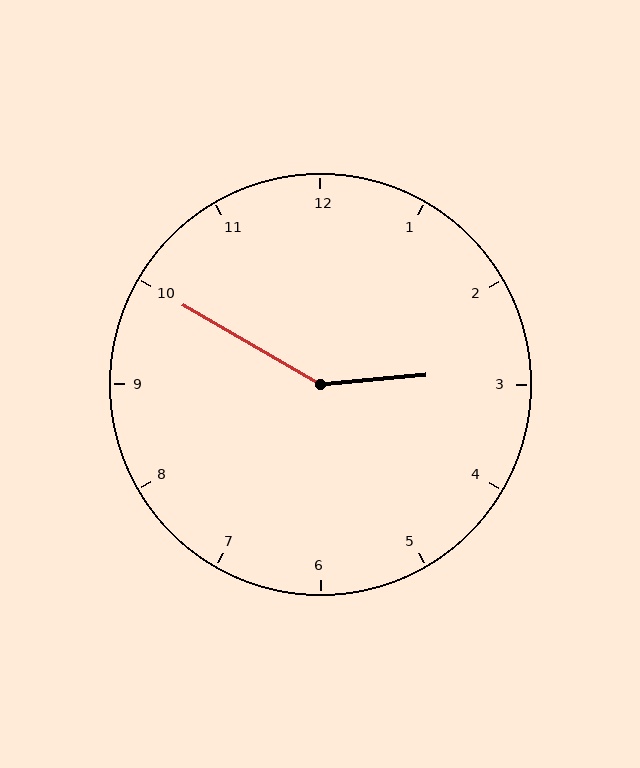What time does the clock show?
2:50.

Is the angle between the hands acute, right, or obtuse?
It is obtuse.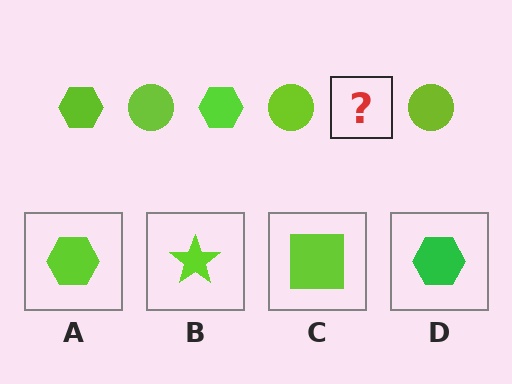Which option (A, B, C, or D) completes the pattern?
A.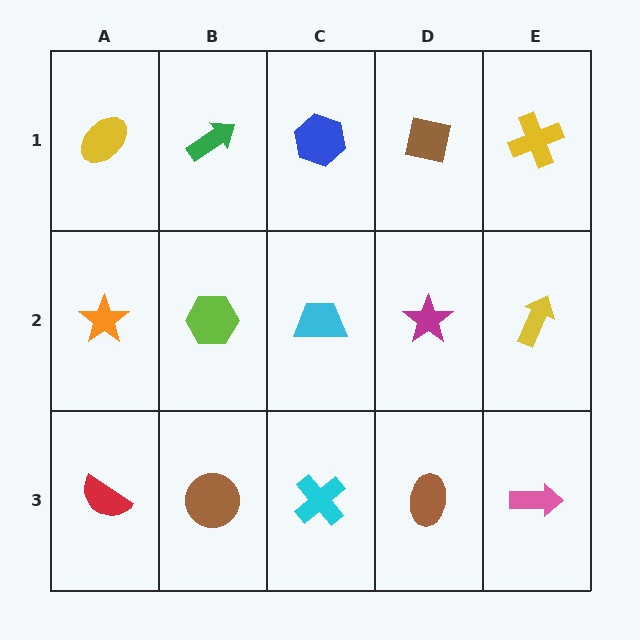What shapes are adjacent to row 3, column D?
A magenta star (row 2, column D), a cyan cross (row 3, column C), a pink arrow (row 3, column E).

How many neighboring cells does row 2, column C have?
4.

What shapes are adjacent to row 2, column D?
A brown square (row 1, column D), a brown ellipse (row 3, column D), a cyan trapezoid (row 2, column C), a yellow arrow (row 2, column E).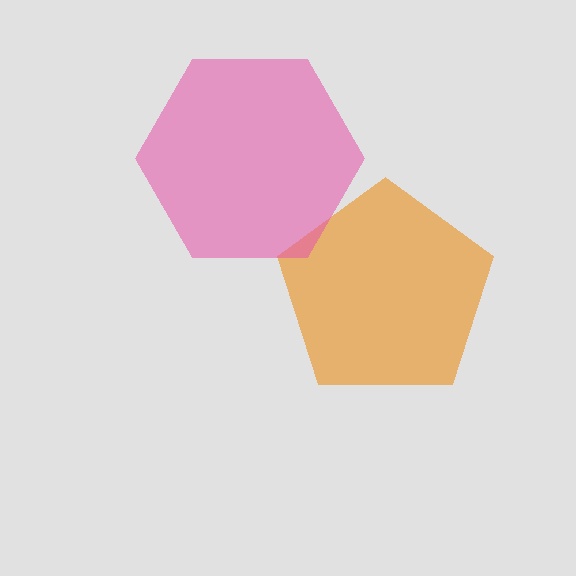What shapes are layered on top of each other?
The layered shapes are: an orange pentagon, a pink hexagon.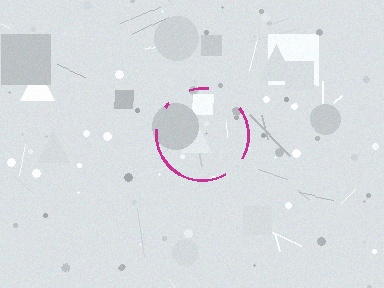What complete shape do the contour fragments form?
The contour fragments form a circle.